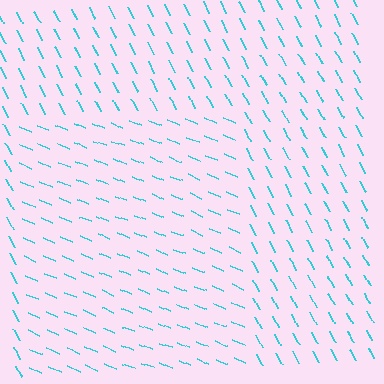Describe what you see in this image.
The image is filled with small cyan line segments. A rectangle region in the image has lines oriented differently from the surrounding lines, creating a visible texture boundary.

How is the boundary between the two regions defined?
The boundary is defined purely by a change in line orientation (approximately 40 degrees difference). All lines are the same color and thickness.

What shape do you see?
I see a rectangle.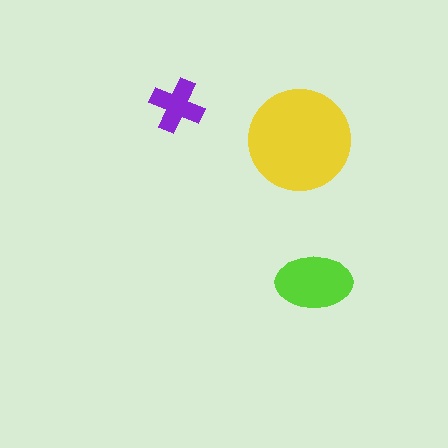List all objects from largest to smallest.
The yellow circle, the lime ellipse, the purple cross.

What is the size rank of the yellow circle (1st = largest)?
1st.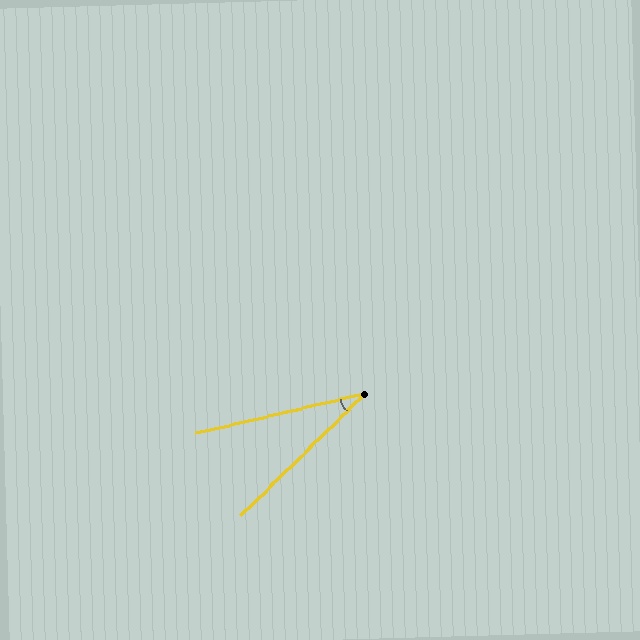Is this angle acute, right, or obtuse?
It is acute.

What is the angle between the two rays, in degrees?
Approximately 31 degrees.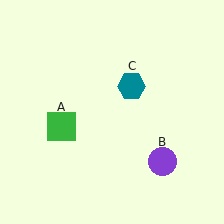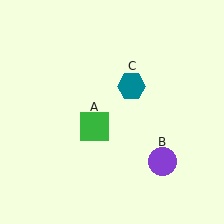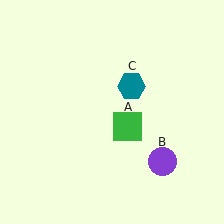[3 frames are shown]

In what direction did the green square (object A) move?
The green square (object A) moved right.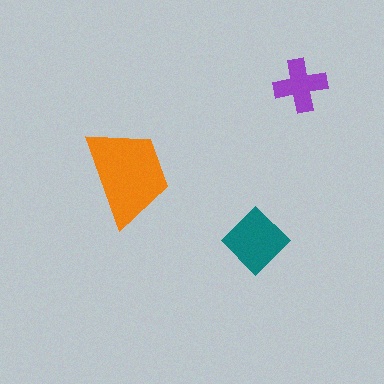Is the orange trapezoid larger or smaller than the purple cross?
Larger.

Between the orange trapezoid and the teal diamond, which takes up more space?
The orange trapezoid.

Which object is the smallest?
The purple cross.